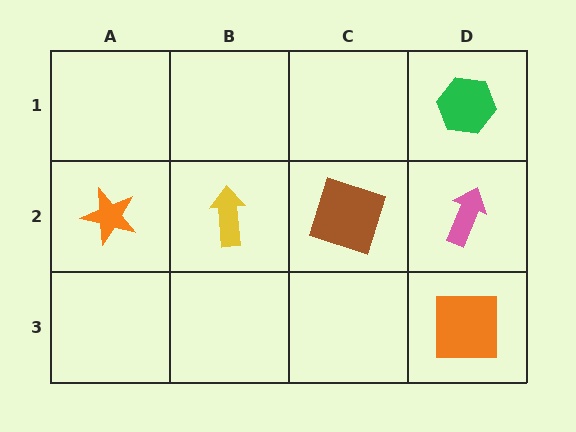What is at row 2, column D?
A pink arrow.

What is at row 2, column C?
A brown square.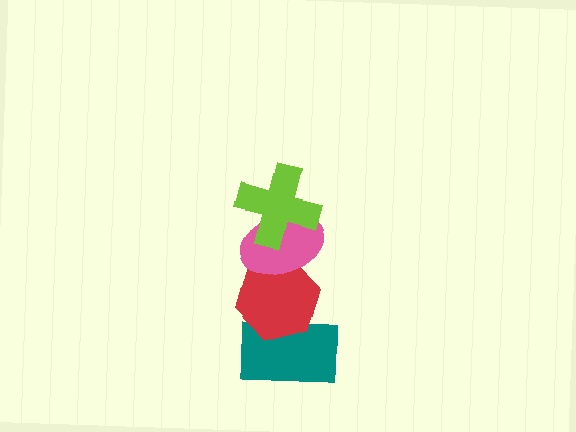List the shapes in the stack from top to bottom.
From top to bottom: the lime cross, the pink ellipse, the red hexagon, the teal rectangle.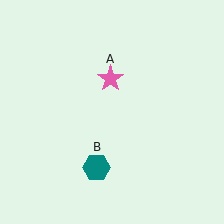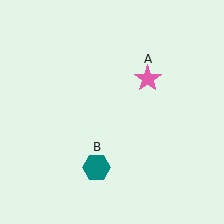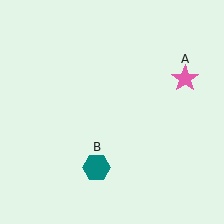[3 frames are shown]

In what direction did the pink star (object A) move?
The pink star (object A) moved right.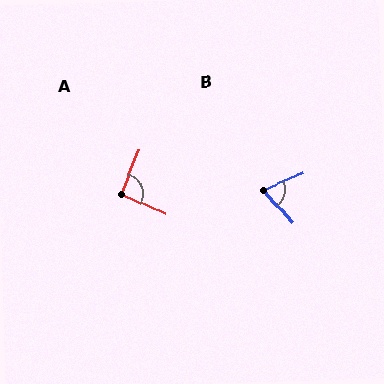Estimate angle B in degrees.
Approximately 71 degrees.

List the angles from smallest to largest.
B (71°), A (92°).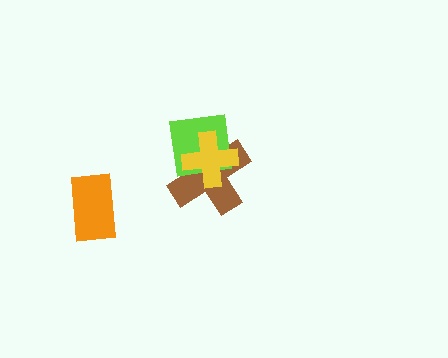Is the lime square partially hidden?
Yes, it is partially covered by another shape.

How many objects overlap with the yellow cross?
2 objects overlap with the yellow cross.